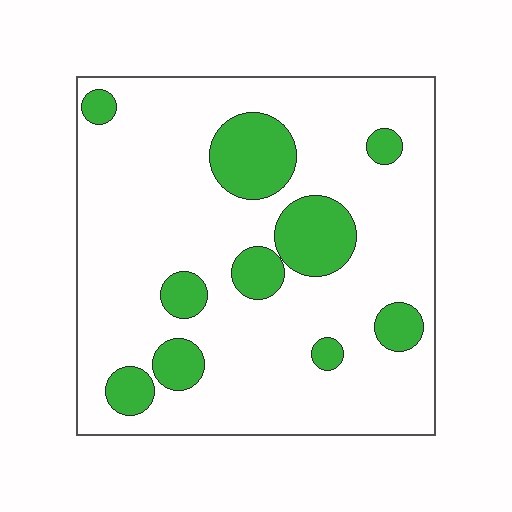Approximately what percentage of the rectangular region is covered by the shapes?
Approximately 20%.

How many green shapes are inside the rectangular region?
10.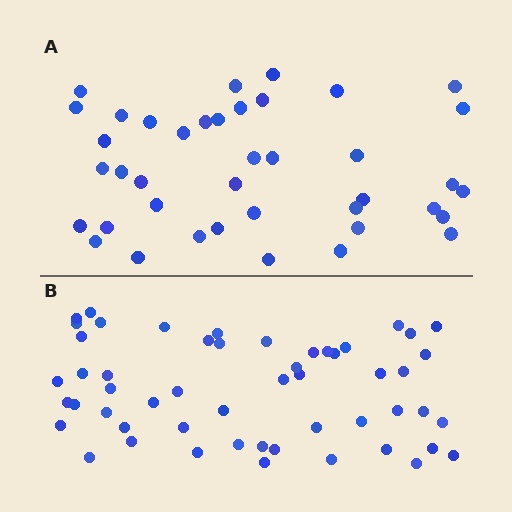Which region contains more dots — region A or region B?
Region B (the bottom region) has more dots.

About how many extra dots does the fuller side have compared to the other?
Region B has approximately 15 more dots than region A.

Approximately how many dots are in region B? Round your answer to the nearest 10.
About 50 dots. (The exact count is 53, which rounds to 50.)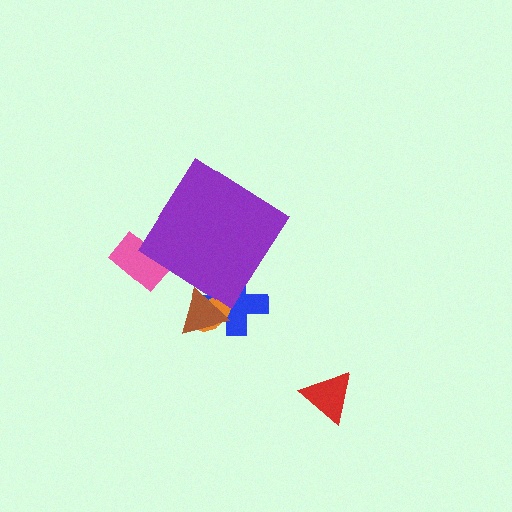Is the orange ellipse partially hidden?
Yes, the orange ellipse is partially hidden behind the purple diamond.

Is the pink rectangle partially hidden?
Yes, the pink rectangle is partially hidden behind the purple diamond.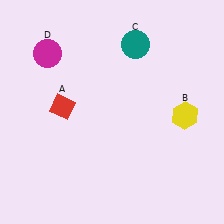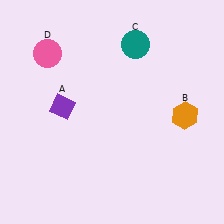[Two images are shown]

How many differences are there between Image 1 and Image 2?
There are 3 differences between the two images.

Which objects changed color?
A changed from red to purple. B changed from yellow to orange. D changed from magenta to pink.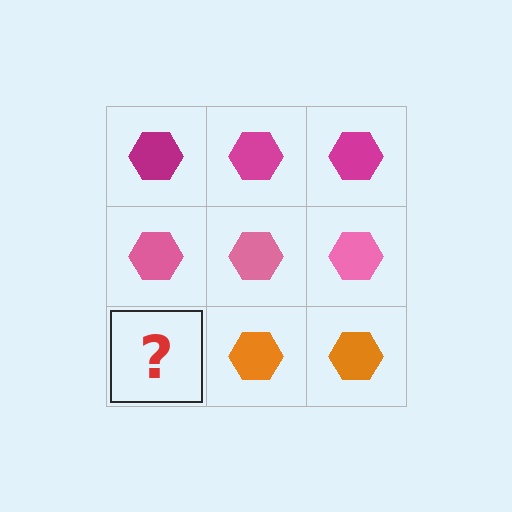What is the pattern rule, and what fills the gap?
The rule is that each row has a consistent color. The gap should be filled with an orange hexagon.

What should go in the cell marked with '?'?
The missing cell should contain an orange hexagon.